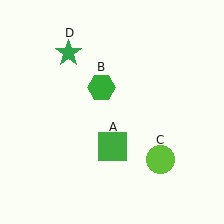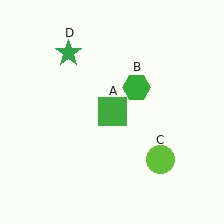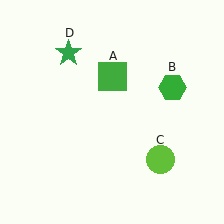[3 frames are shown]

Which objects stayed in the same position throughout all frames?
Lime circle (object C) and green star (object D) remained stationary.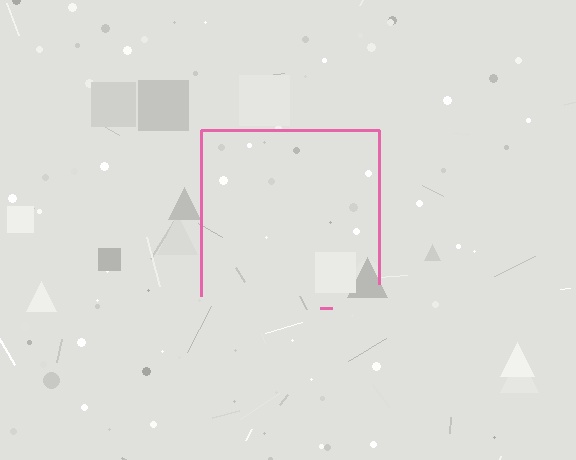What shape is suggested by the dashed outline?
The dashed outline suggests a square.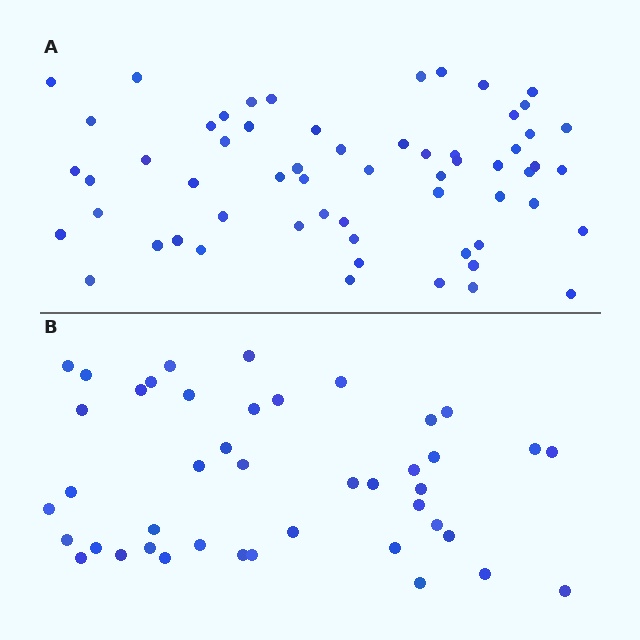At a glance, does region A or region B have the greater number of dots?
Region A (the top region) has more dots.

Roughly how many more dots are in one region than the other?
Region A has approximately 15 more dots than region B.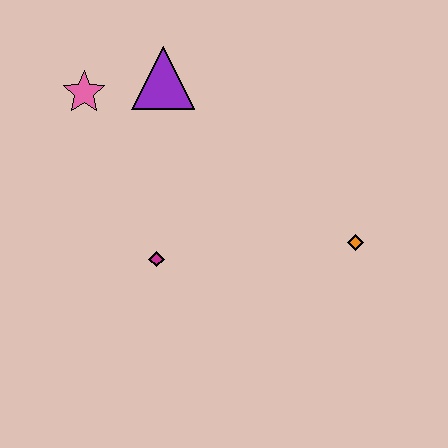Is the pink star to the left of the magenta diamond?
Yes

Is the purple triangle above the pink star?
Yes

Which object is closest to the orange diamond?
The magenta diamond is closest to the orange diamond.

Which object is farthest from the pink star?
The orange diamond is farthest from the pink star.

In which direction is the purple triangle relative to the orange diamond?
The purple triangle is to the left of the orange diamond.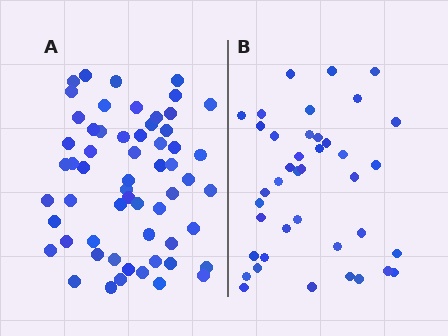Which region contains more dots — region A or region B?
Region A (the left region) has more dots.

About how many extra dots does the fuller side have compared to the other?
Region A has approximately 20 more dots than region B.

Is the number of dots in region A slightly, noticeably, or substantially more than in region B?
Region A has substantially more. The ratio is roughly 1.5 to 1.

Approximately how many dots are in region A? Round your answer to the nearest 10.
About 60 dots. (The exact count is 59, which rounds to 60.)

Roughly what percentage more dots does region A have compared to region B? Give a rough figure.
About 50% more.